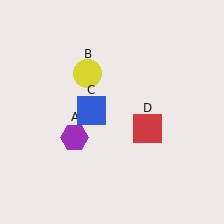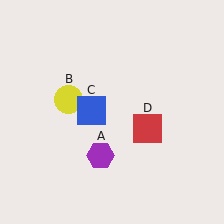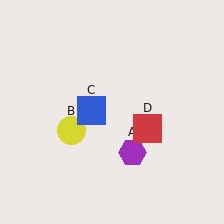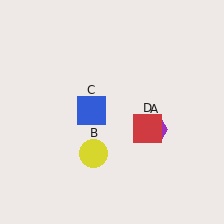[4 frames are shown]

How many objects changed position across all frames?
2 objects changed position: purple hexagon (object A), yellow circle (object B).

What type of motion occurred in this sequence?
The purple hexagon (object A), yellow circle (object B) rotated counterclockwise around the center of the scene.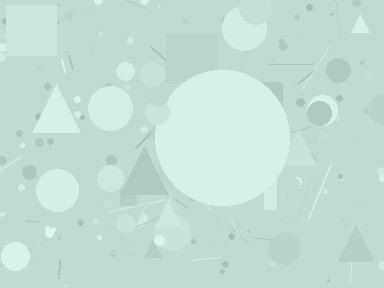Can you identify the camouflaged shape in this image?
The camouflaged shape is a circle.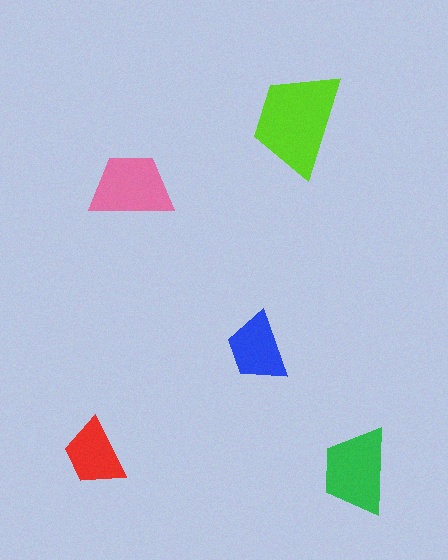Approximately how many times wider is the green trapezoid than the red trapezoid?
About 1.5 times wider.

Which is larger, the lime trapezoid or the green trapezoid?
The lime one.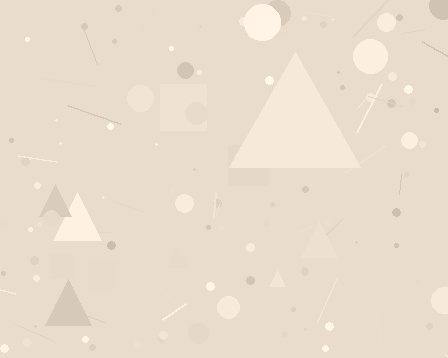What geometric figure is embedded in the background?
A triangle is embedded in the background.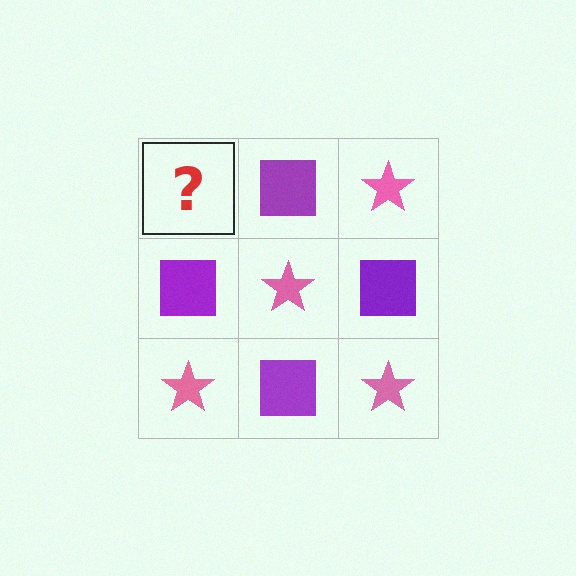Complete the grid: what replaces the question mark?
The question mark should be replaced with a pink star.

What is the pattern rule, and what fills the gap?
The rule is that it alternates pink star and purple square in a checkerboard pattern. The gap should be filled with a pink star.